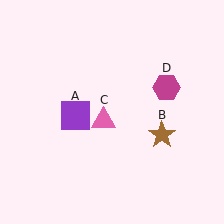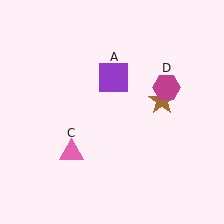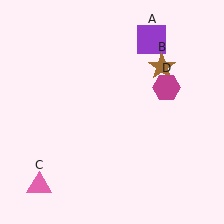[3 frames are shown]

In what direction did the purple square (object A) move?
The purple square (object A) moved up and to the right.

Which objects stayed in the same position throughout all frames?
Magenta hexagon (object D) remained stationary.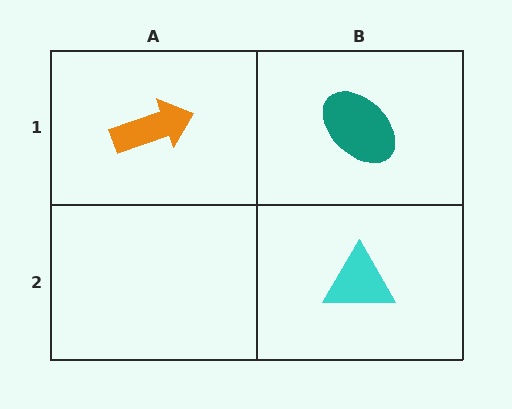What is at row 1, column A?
An orange arrow.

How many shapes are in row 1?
2 shapes.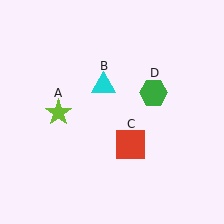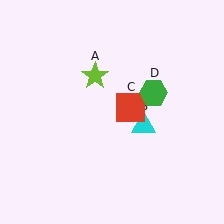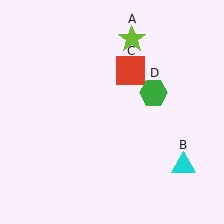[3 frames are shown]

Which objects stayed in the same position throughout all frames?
Green hexagon (object D) remained stationary.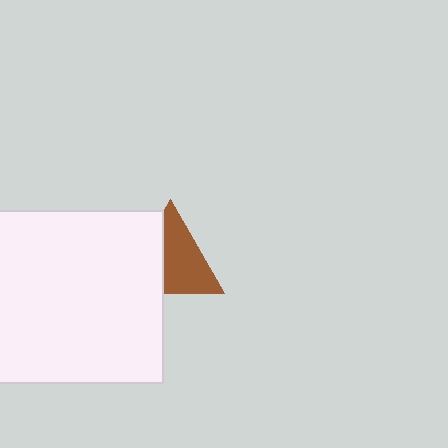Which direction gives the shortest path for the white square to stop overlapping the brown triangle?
Moving left gives the shortest separation.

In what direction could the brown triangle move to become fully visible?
The brown triangle could move right. That would shift it out from behind the white square entirely.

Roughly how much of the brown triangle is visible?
About half of it is visible (roughly 62%).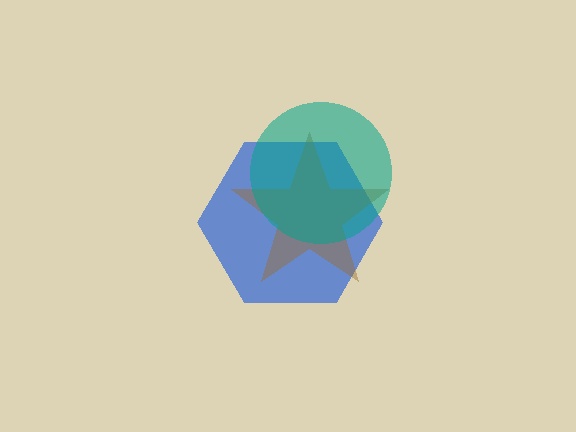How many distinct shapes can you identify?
There are 3 distinct shapes: a blue hexagon, a brown star, a teal circle.